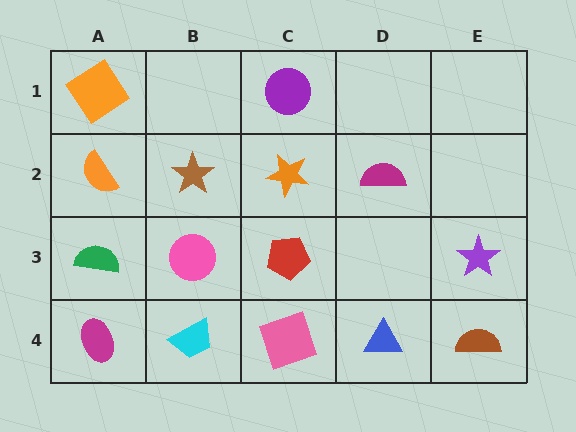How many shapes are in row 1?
2 shapes.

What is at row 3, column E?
A purple star.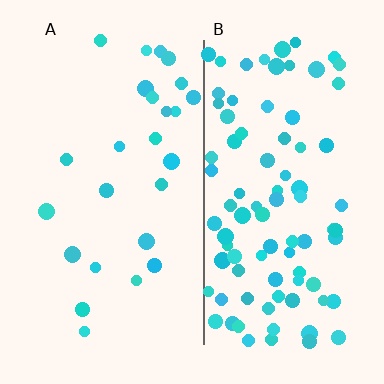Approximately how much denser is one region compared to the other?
Approximately 3.5× — region B over region A.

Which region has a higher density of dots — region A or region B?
B (the right).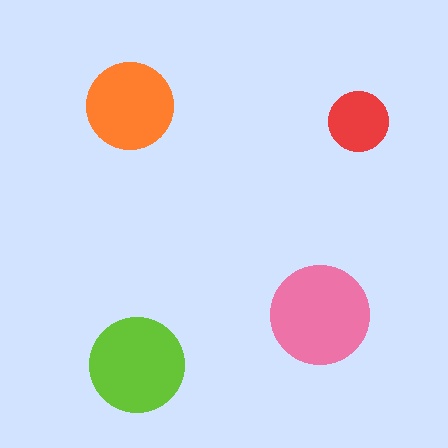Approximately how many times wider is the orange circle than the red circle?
About 1.5 times wider.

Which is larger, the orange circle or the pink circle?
The pink one.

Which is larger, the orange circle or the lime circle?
The lime one.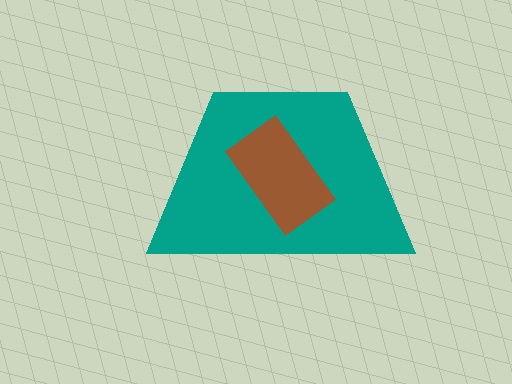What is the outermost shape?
The teal trapezoid.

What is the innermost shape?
The brown rectangle.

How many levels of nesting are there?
2.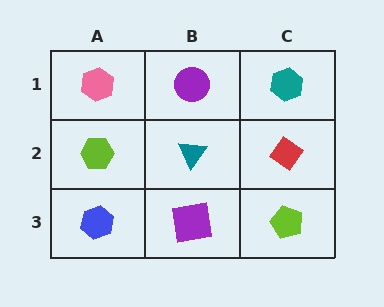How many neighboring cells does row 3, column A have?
2.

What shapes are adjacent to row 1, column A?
A lime hexagon (row 2, column A), a purple circle (row 1, column B).